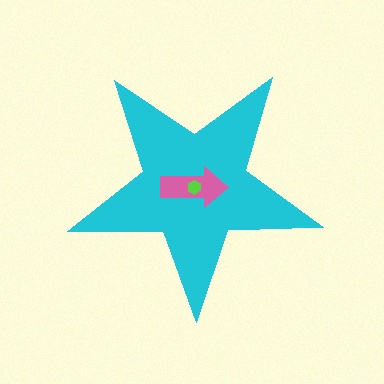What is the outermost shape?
The cyan star.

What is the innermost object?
The lime hexagon.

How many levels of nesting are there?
3.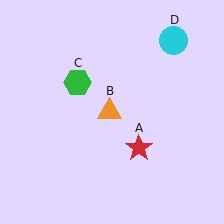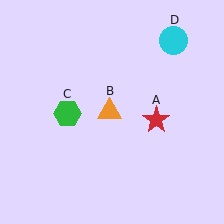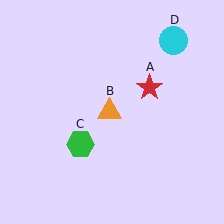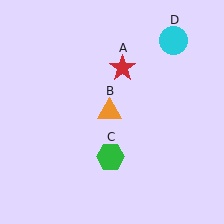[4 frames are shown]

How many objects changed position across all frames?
2 objects changed position: red star (object A), green hexagon (object C).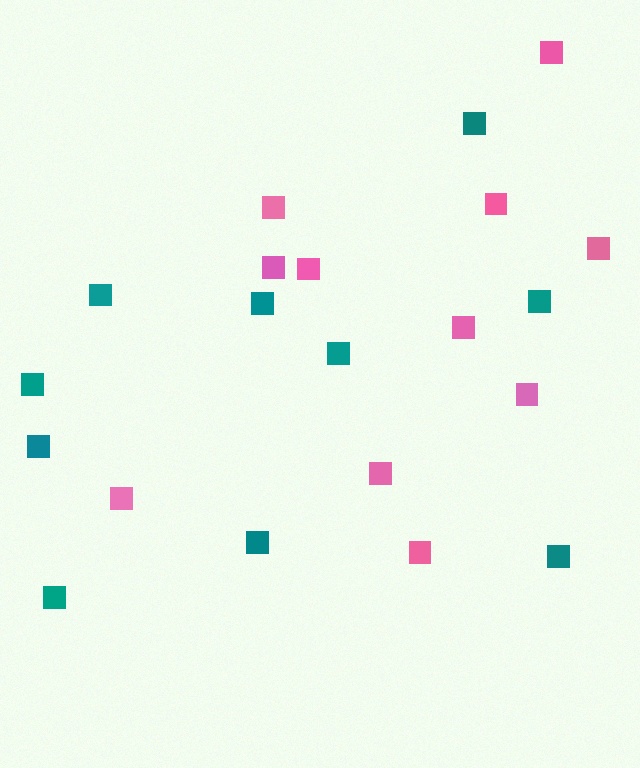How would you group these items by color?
There are 2 groups: one group of teal squares (10) and one group of pink squares (11).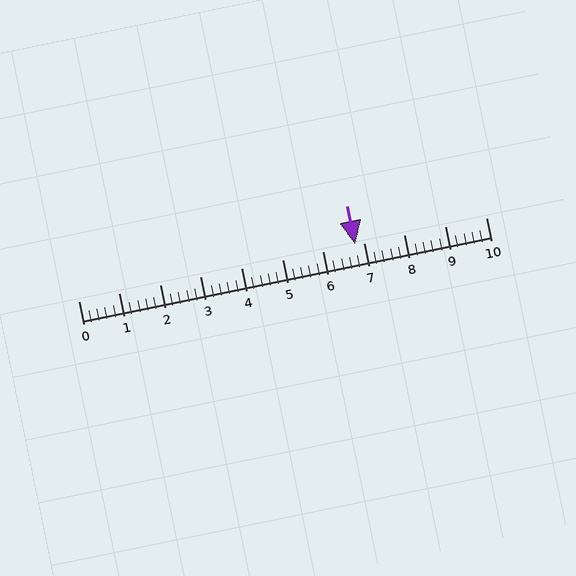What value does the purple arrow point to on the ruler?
The purple arrow points to approximately 6.8.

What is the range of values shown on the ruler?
The ruler shows values from 0 to 10.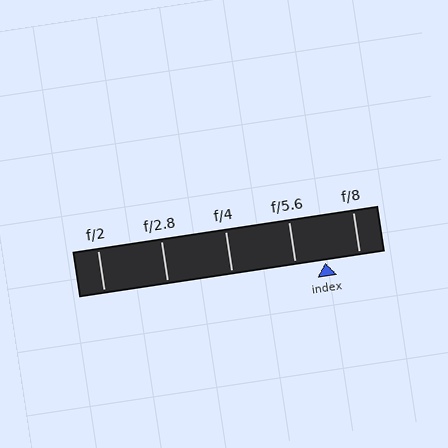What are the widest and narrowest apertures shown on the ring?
The widest aperture shown is f/2 and the narrowest is f/8.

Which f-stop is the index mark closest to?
The index mark is closest to f/5.6.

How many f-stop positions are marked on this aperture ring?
There are 5 f-stop positions marked.